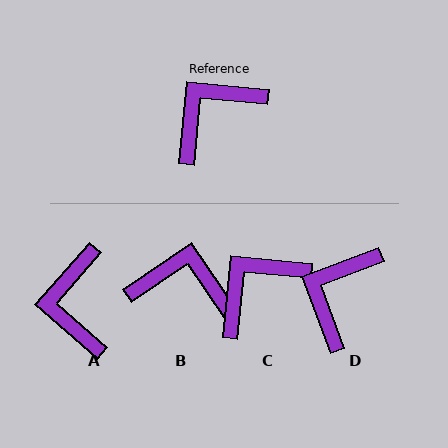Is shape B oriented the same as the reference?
No, it is off by about 50 degrees.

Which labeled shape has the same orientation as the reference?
C.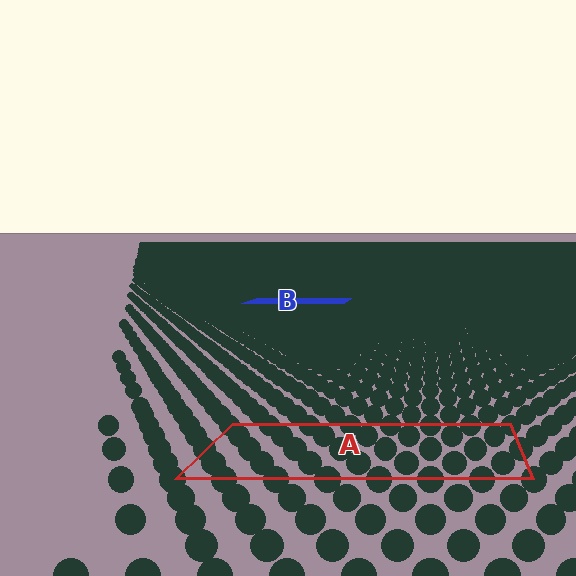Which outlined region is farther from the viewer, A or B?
Region B is farther from the viewer — the texture elements inside it appear smaller and more densely packed.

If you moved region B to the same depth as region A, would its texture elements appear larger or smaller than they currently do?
They would appear larger. At a closer depth, the same texture elements are projected at a bigger on-screen size.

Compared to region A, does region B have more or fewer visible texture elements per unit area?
Region B has more texture elements per unit area — they are packed more densely because it is farther away.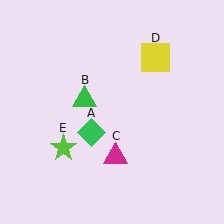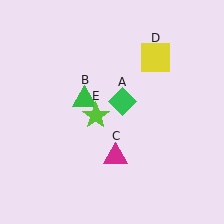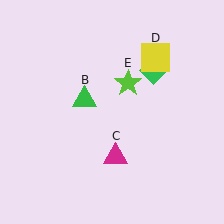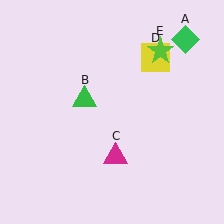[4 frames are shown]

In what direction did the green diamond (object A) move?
The green diamond (object A) moved up and to the right.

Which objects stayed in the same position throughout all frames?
Green triangle (object B) and magenta triangle (object C) and yellow square (object D) remained stationary.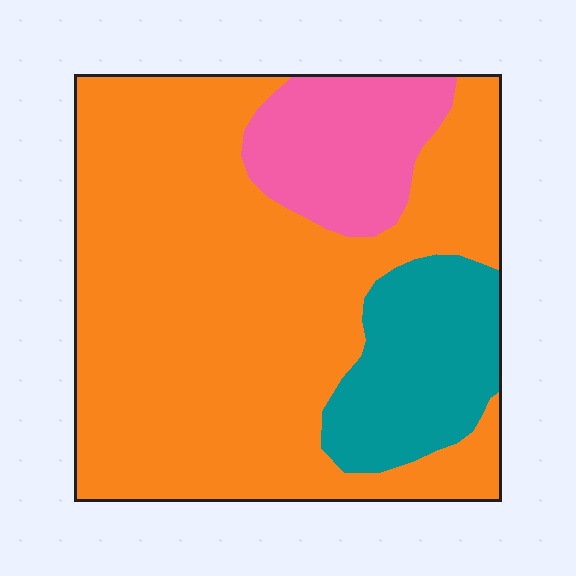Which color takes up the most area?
Orange, at roughly 70%.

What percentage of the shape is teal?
Teal takes up less than a sixth of the shape.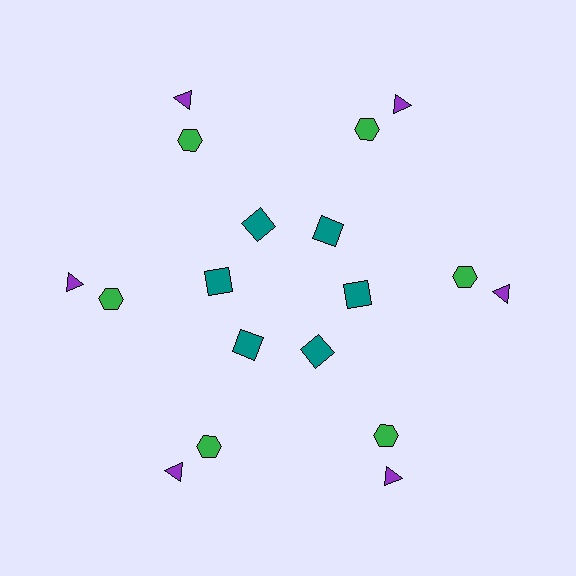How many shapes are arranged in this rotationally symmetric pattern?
There are 18 shapes, arranged in 6 groups of 3.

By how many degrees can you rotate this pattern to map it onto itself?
The pattern maps onto itself every 60 degrees of rotation.